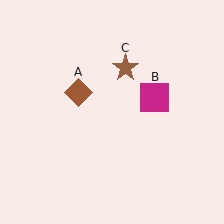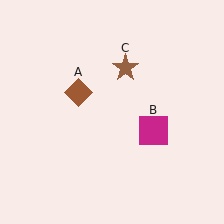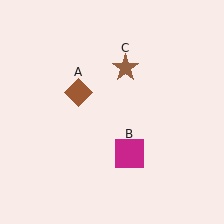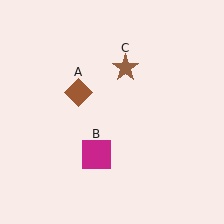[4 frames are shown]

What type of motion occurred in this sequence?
The magenta square (object B) rotated clockwise around the center of the scene.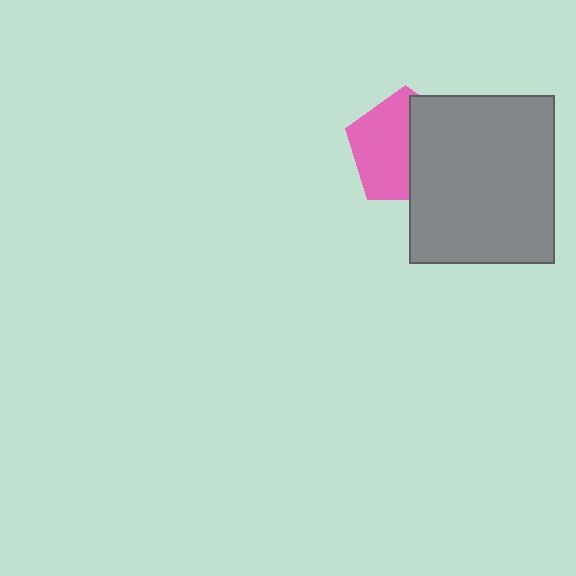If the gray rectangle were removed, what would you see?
You would see the complete pink pentagon.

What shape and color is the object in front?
The object in front is a gray rectangle.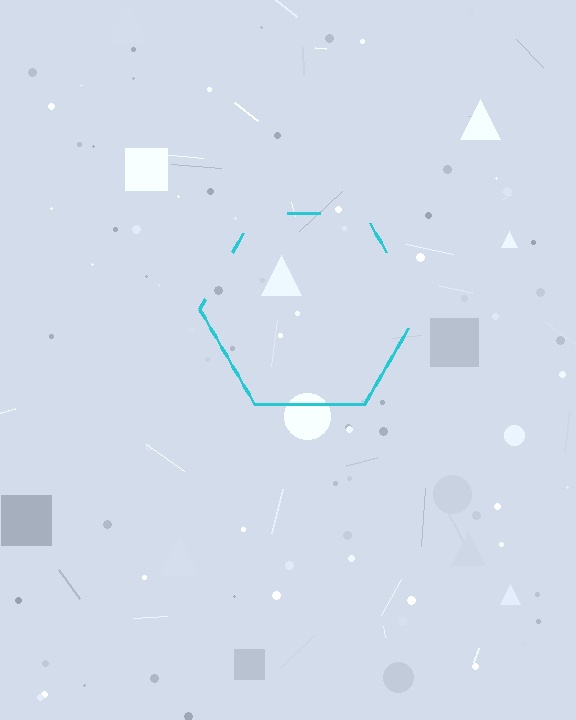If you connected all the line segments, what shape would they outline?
They would outline a hexagon.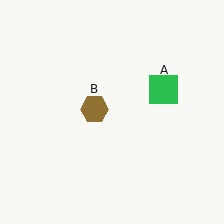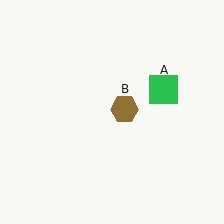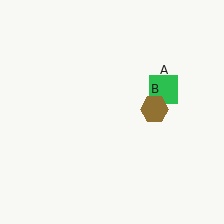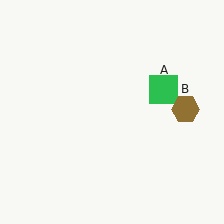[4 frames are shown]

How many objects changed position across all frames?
1 object changed position: brown hexagon (object B).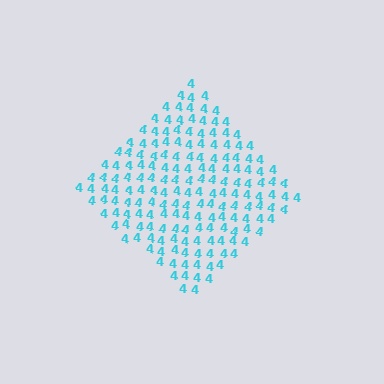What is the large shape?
The large shape is a diamond.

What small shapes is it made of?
It is made of small digit 4's.